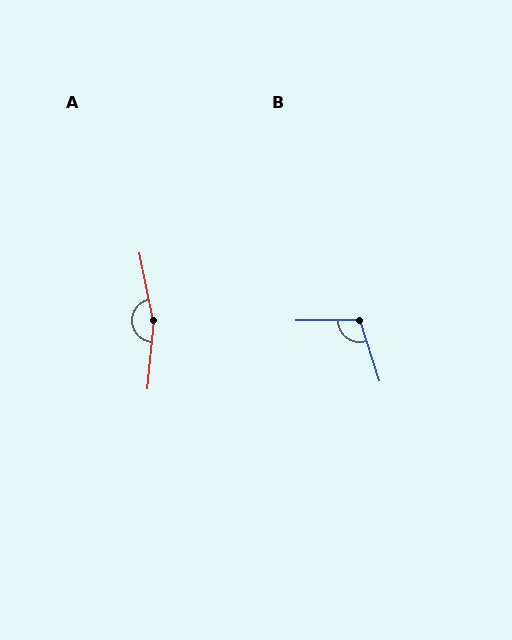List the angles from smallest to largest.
B (107°), A (164°).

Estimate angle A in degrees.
Approximately 164 degrees.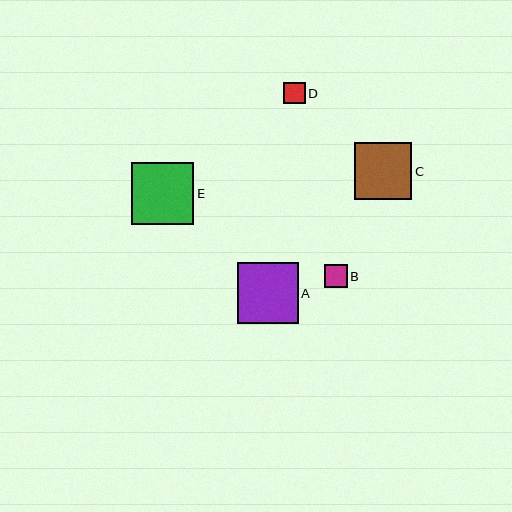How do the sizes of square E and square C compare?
Square E and square C are approximately the same size.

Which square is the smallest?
Square D is the smallest with a size of approximately 22 pixels.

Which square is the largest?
Square E is the largest with a size of approximately 62 pixels.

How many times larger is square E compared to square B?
Square E is approximately 2.7 times the size of square B.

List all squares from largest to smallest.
From largest to smallest: E, A, C, B, D.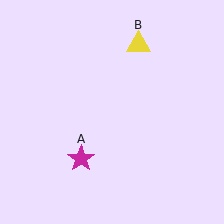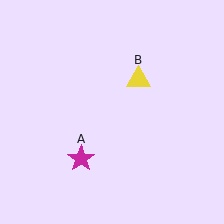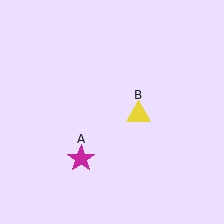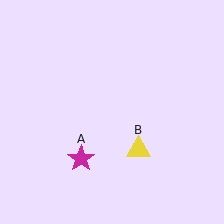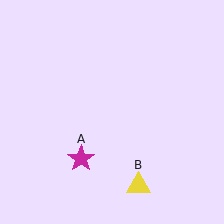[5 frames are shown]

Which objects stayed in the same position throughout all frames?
Magenta star (object A) remained stationary.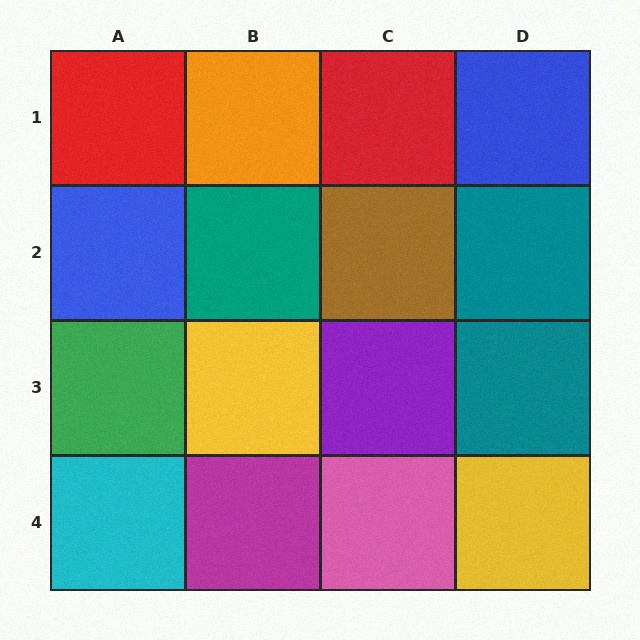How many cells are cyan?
1 cell is cyan.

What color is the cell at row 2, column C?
Brown.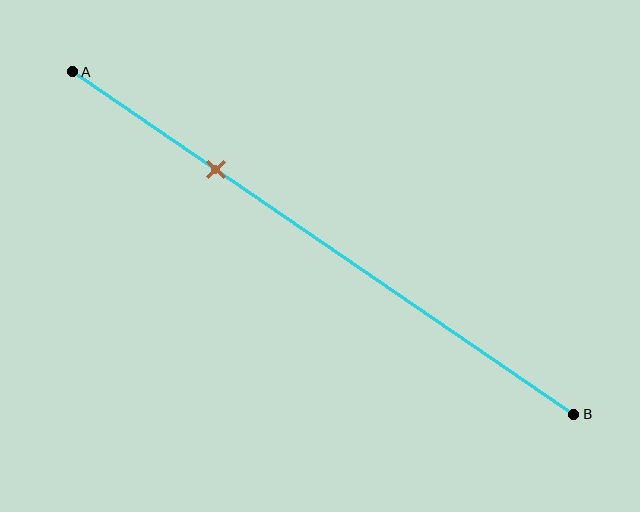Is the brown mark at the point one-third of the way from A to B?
No, the mark is at about 30% from A, not at the 33% one-third point.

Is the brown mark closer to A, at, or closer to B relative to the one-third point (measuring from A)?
The brown mark is closer to point A than the one-third point of segment AB.